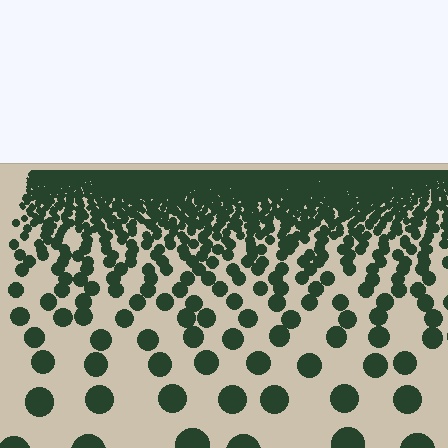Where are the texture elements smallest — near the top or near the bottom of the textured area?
Near the top.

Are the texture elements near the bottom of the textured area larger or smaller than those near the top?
Larger. Near the bottom, elements are closer to the viewer and appear at a bigger on-screen size.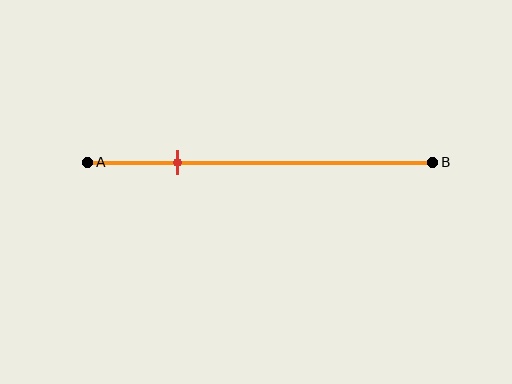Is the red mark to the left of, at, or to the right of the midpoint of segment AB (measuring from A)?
The red mark is to the left of the midpoint of segment AB.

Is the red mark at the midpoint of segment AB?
No, the mark is at about 25% from A, not at the 50% midpoint.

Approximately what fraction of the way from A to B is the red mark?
The red mark is approximately 25% of the way from A to B.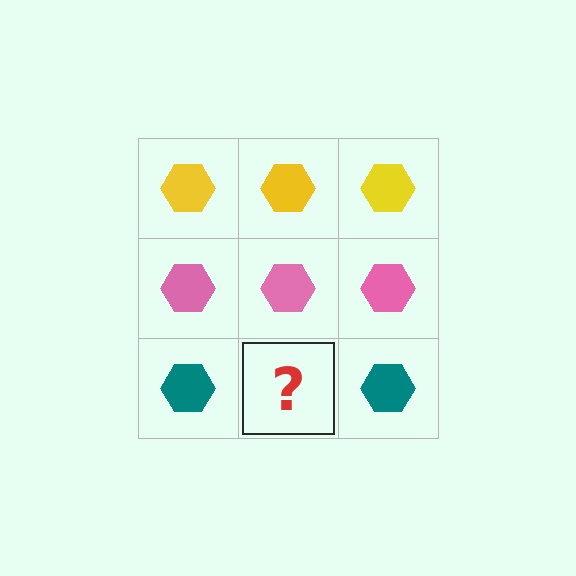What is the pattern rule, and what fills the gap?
The rule is that each row has a consistent color. The gap should be filled with a teal hexagon.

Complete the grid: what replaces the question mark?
The question mark should be replaced with a teal hexagon.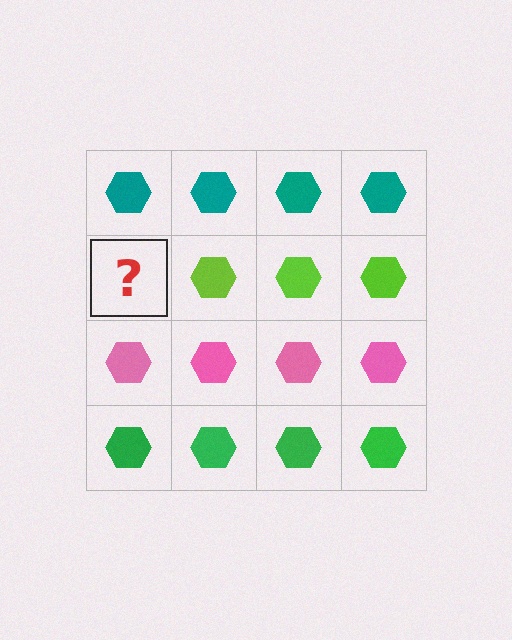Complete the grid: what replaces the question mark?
The question mark should be replaced with a lime hexagon.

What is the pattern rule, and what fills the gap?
The rule is that each row has a consistent color. The gap should be filled with a lime hexagon.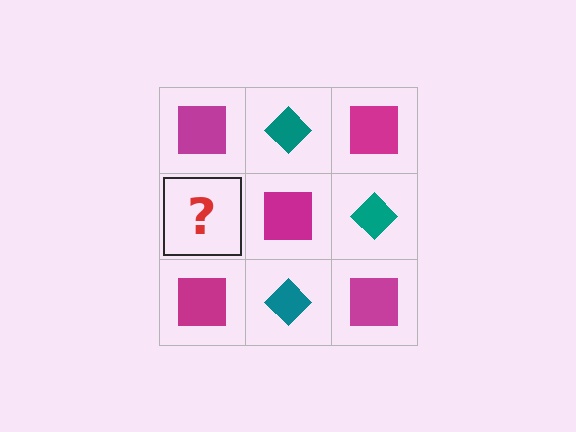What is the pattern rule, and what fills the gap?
The rule is that it alternates magenta square and teal diamond in a checkerboard pattern. The gap should be filled with a teal diamond.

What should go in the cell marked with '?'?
The missing cell should contain a teal diamond.